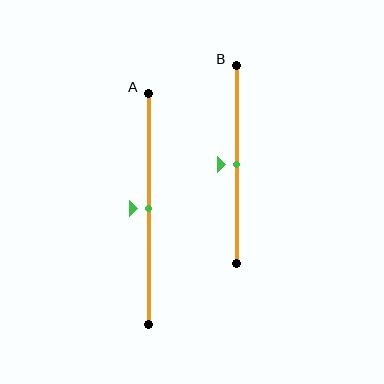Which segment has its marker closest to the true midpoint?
Segment A has its marker closest to the true midpoint.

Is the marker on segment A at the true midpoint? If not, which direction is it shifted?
Yes, the marker on segment A is at the true midpoint.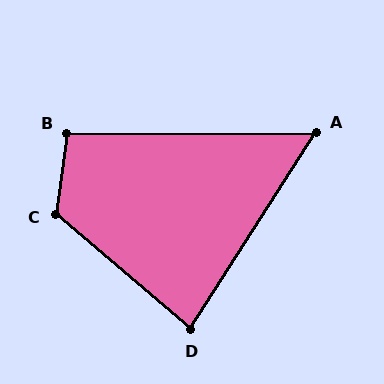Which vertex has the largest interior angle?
C, at approximately 123 degrees.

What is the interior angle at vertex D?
Approximately 82 degrees (acute).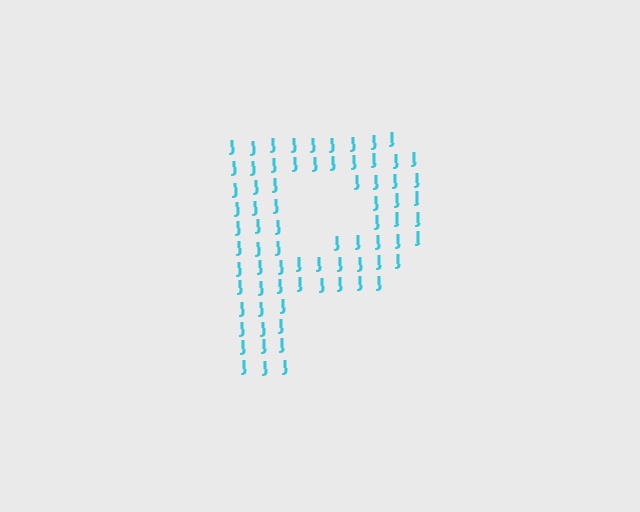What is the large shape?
The large shape is the letter P.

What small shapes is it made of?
It is made of small letter J's.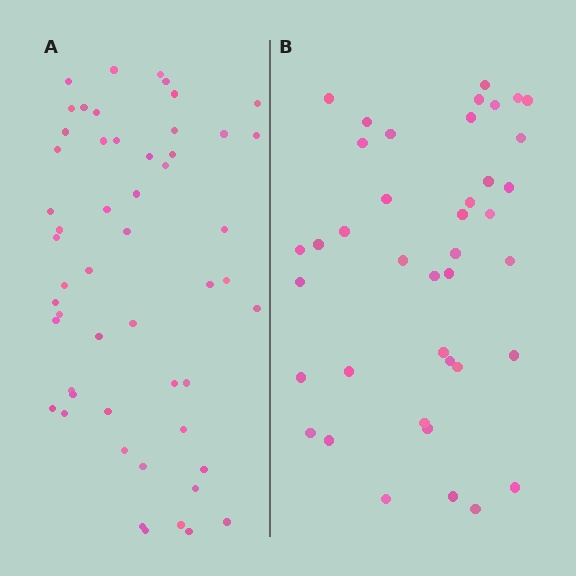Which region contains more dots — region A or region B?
Region A (the left region) has more dots.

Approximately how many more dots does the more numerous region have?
Region A has approximately 15 more dots than region B.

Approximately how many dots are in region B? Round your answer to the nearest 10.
About 40 dots.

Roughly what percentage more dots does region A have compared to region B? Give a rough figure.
About 30% more.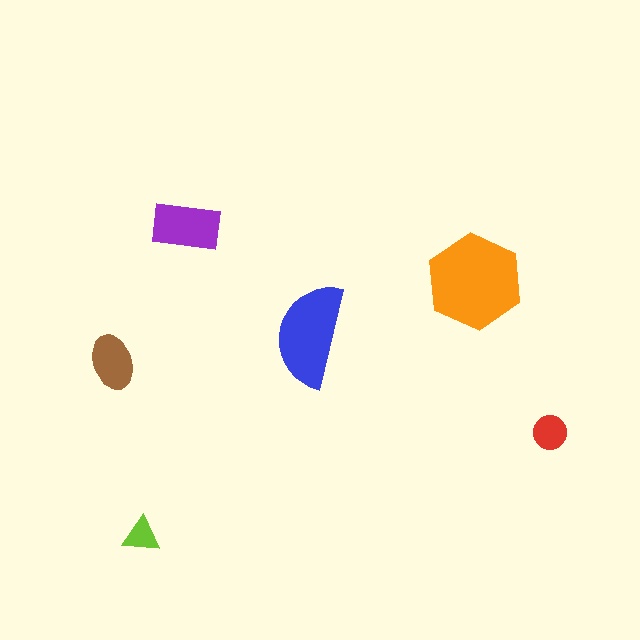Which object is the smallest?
The lime triangle.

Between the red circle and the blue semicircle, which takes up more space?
The blue semicircle.